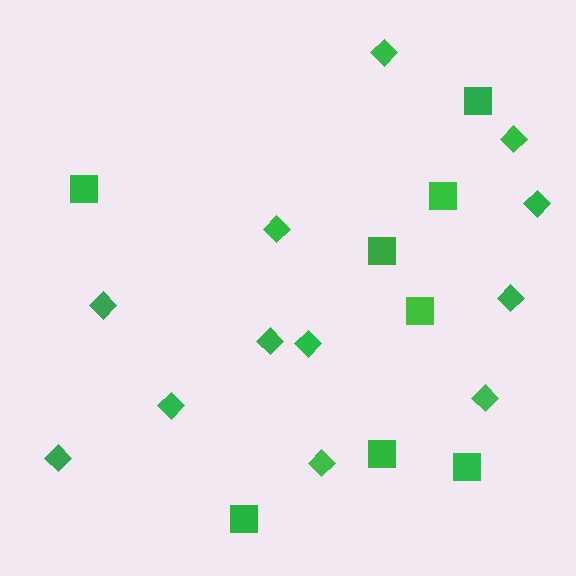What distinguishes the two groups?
There are 2 groups: one group of squares (8) and one group of diamonds (12).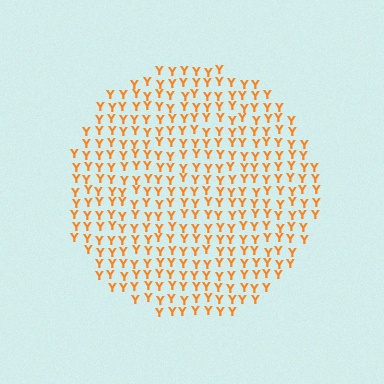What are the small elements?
The small elements are letter Y's.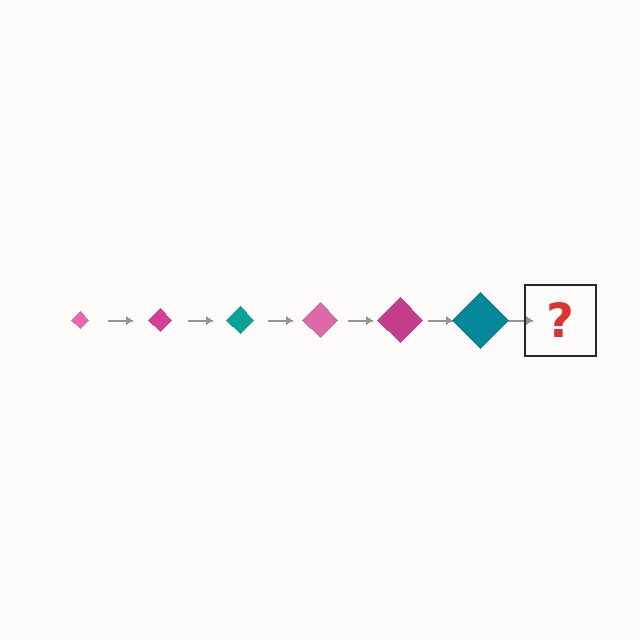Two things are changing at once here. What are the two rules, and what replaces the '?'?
The two rules are that the diamond grows larger each step and the color cycles through pink, magenta, and teal. The '?' should be a pink diamond, larger than the previous one.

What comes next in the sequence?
The next element should be a pink diamond, larger than the previous one.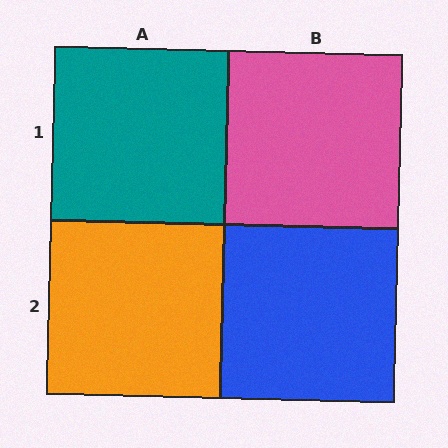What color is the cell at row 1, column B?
Pink.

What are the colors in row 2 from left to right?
Orange, blue.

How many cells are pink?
1 cell is pink.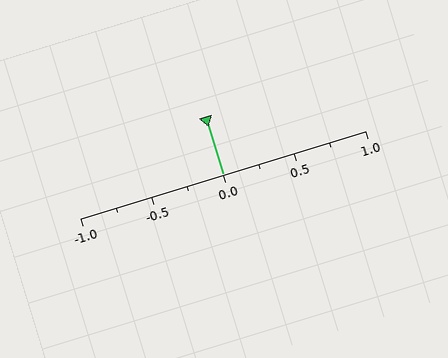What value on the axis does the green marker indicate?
The marker indicates approximately 0.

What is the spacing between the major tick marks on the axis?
The major ticks are spaced 0.5 apart.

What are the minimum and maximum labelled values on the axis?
The axis runs from -1.0 to 1.0.